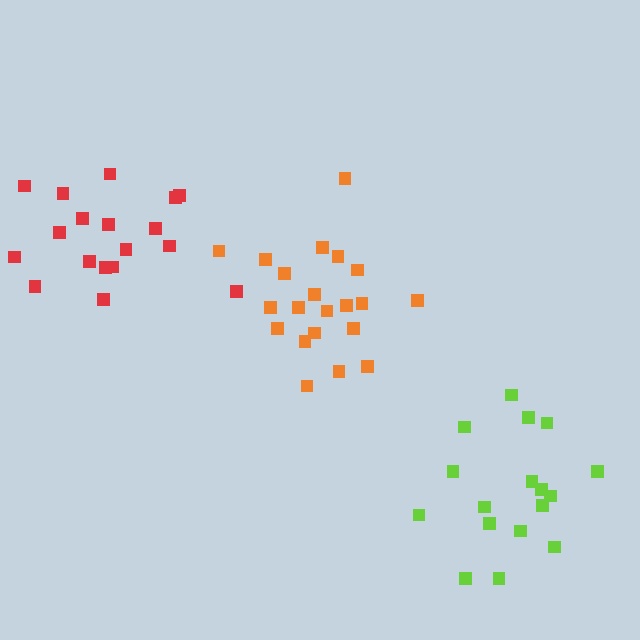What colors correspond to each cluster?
The clusters are colored: orange, lime, red.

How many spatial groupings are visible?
There are 3 spatial groupings.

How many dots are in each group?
Group 1: 21 dots, Group 2: 17 dots, Group 3: 18 dots (56 total).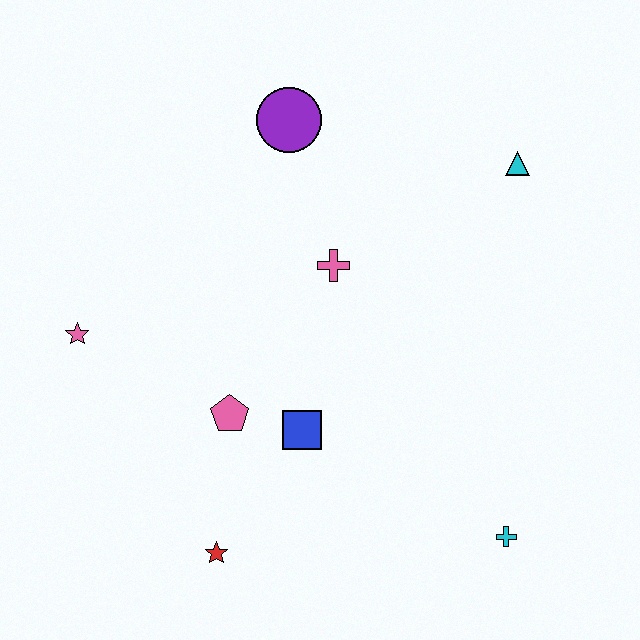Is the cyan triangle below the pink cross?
No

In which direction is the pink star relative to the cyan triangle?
The pink star is to the left of the cyan triangle.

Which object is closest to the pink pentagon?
The blue square is closest to the pink pentagon.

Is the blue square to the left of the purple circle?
No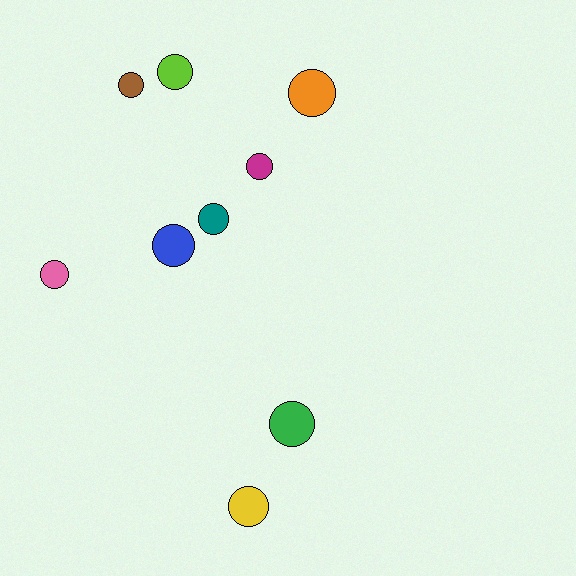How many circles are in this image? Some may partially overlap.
There are 9 circles.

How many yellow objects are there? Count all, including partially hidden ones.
There is 1 yellow object.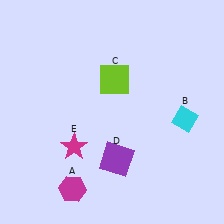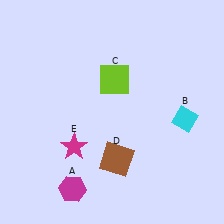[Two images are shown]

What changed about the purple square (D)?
In Image 1, D is purple. In Image 2, it changed to brown.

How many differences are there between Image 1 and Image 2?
There is 1 difference between the two images.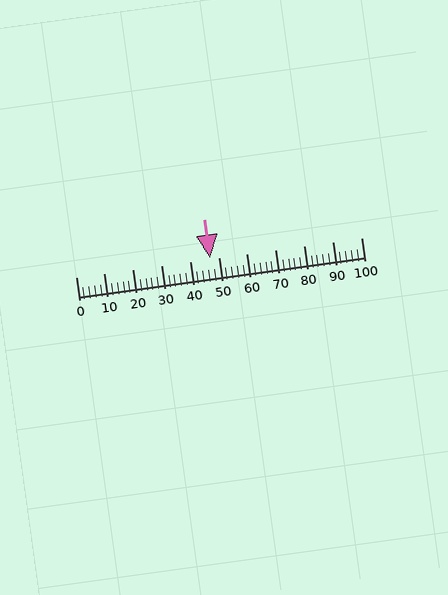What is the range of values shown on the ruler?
The ruler shows values from 0 to 100.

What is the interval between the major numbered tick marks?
The major tick marks are spaced 10 units apart.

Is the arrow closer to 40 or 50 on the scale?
The arrow is closer to 50.